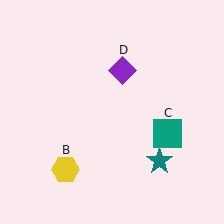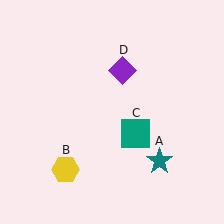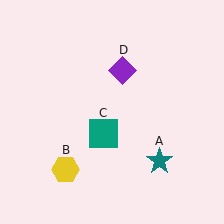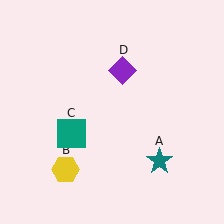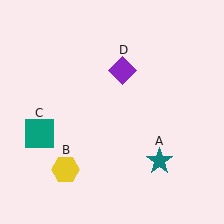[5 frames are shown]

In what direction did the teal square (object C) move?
The teal square (object C) moved left.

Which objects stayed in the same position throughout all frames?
Teal star (object A) and yellow hexagon (object B) and purple diamond (object D) remained stationary.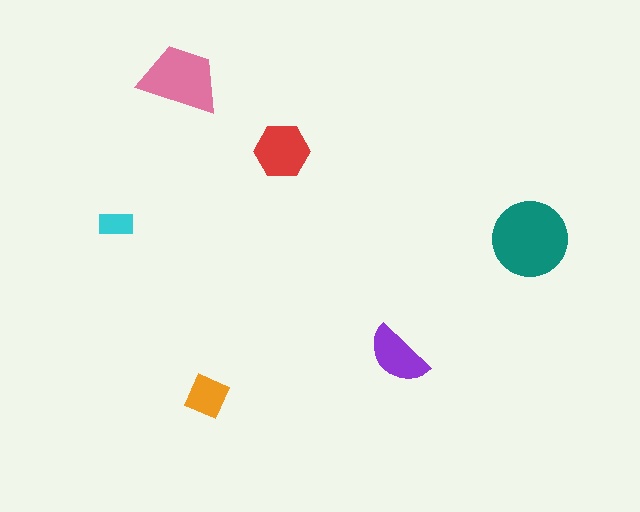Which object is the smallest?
The cyan rectangle.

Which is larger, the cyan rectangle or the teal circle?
The teal circle.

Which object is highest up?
The pink trapezoid is topmost.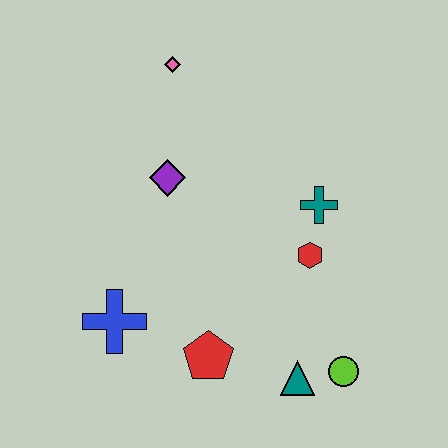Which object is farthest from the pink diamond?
The lime circle is farthest from the pink diamond.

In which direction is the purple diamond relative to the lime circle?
The purple diamond is above the lime circle.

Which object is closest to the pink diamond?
The purple diamond is closest to the pink diamond.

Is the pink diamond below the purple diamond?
No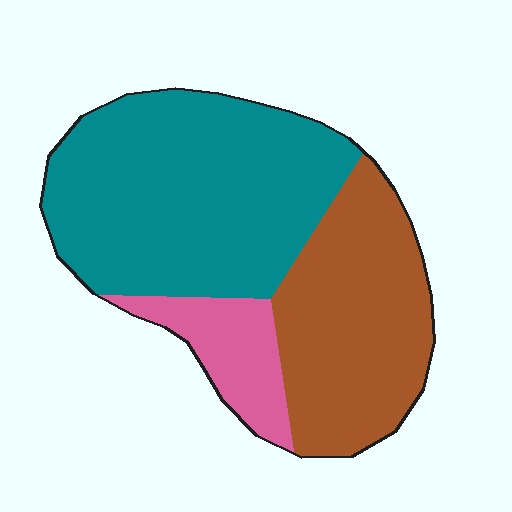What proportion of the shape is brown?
Brown covers 35% of the shape.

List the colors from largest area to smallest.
From largest to smallest: teal, brown, pink.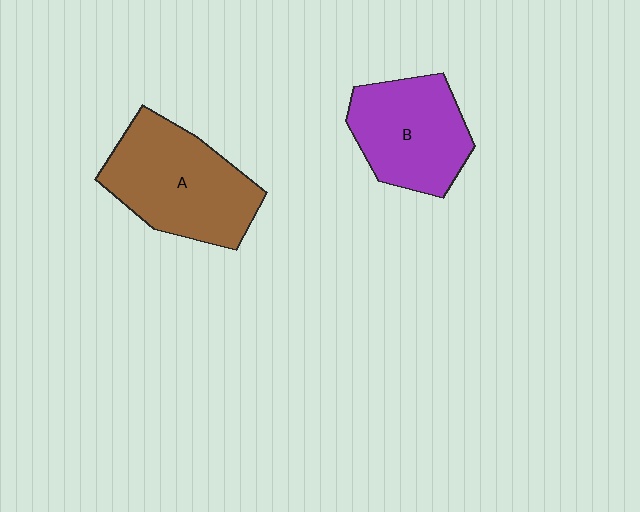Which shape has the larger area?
Shape A (brown).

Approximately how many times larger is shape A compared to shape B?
Approximately 1.2 times.